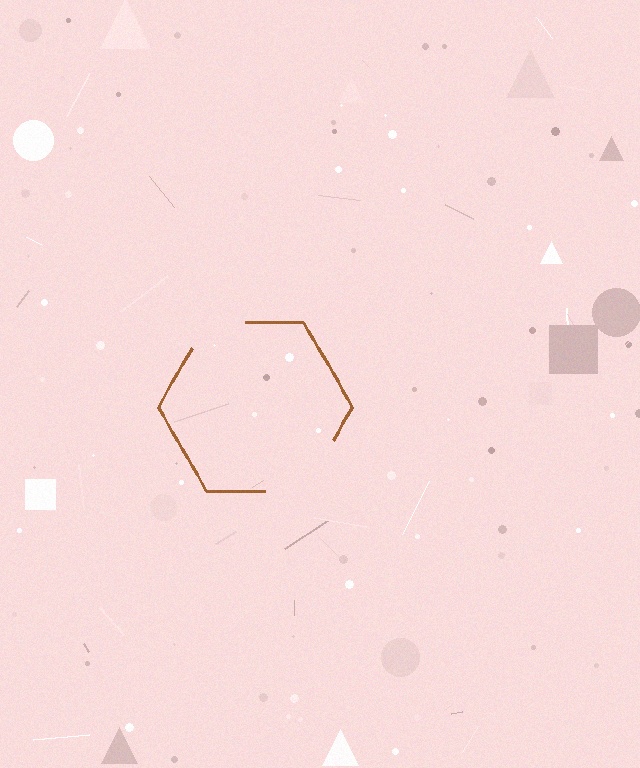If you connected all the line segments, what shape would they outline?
They would outline a hexagon.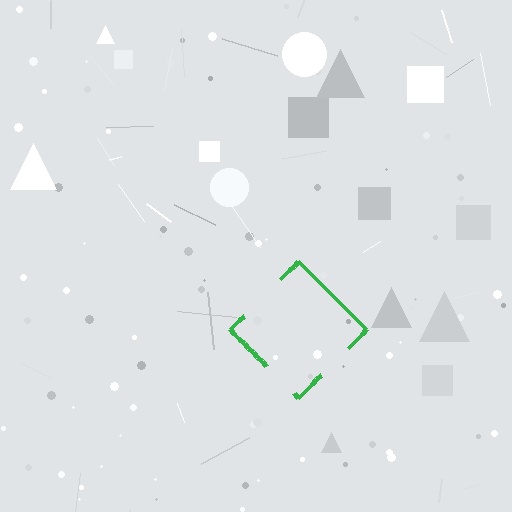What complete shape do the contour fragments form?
The contour fragments form a diamond.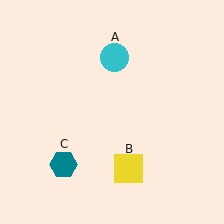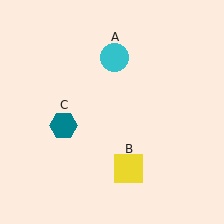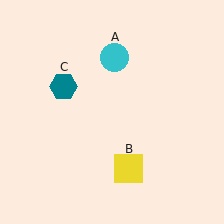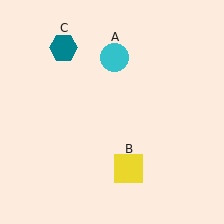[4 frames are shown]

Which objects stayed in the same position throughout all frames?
Cyan circle (object A) and yellow square (object B) remained stationary.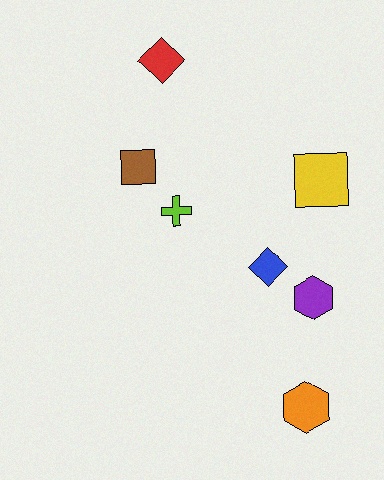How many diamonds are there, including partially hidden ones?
There are 2 diamonds.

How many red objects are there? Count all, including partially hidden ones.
There is 1 red object.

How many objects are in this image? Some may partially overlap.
There are 7 objects.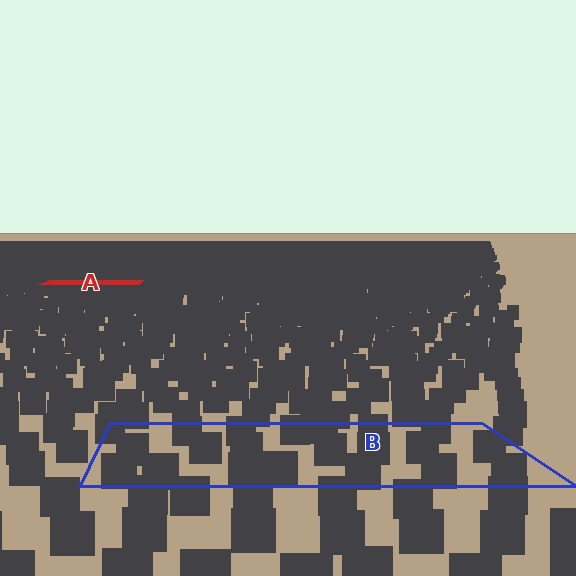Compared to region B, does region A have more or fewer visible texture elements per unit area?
Region A has more texture elements per unit area — they are packed more densely because it is farther away.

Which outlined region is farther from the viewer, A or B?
Region A is farther from the viewer — the texture elements inside it appear smaller and more densely packed.